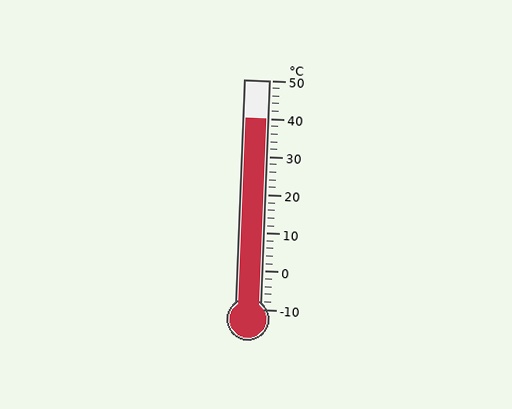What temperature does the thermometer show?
The thermometer shows approximately 40°C.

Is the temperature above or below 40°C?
The temperature is at 40°C.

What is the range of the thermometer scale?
The thermometer scale ranges from -10°C to 50°C.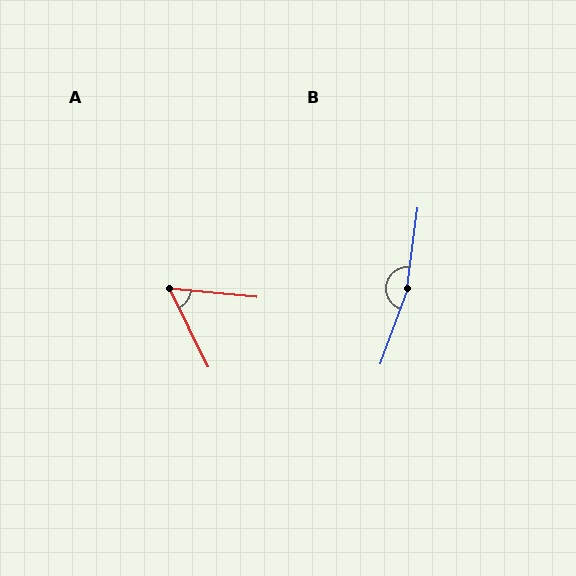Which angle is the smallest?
A, at approximately 59 degrees.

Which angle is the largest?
B, at approximately 167 degrees.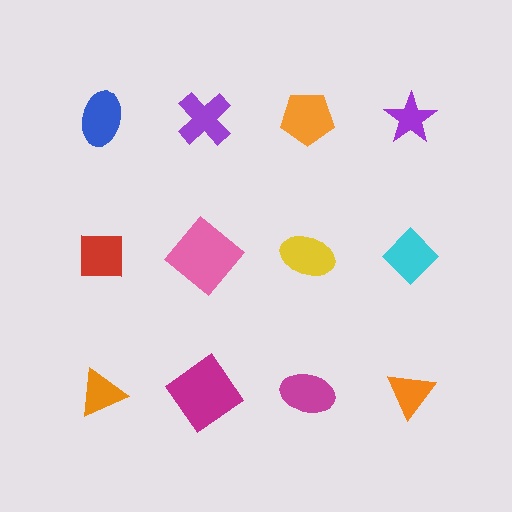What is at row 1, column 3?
An orange pentagon.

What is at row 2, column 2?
A pink diamond.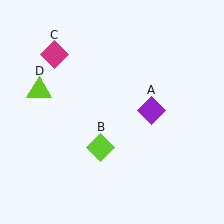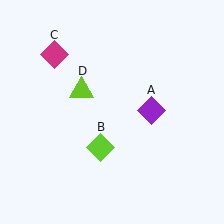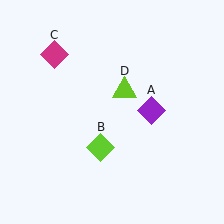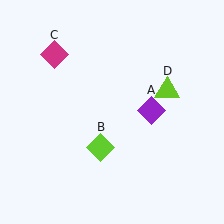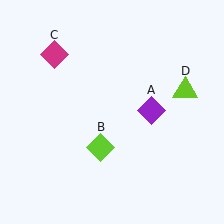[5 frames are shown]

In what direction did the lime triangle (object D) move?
The lime triangle (object D) moved right.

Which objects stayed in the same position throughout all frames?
Purple diamond (object A) and lime diamond (object B) and magenta diamond (object C) remained stationary.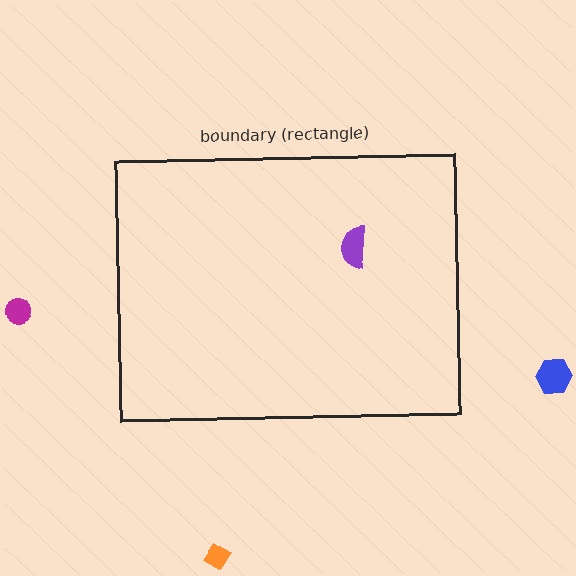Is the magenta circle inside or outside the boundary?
Outside.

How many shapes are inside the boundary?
1 inside, 3 outside.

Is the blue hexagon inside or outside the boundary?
Outside.